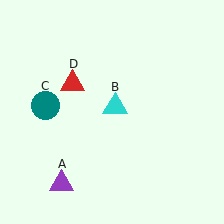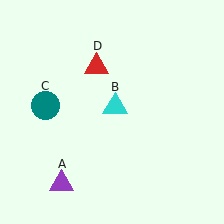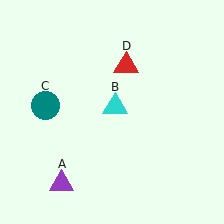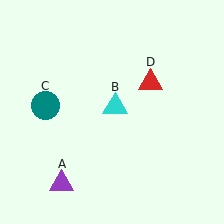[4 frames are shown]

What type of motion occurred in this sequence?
The red triangle (object D) rotated clockwise around the center of the scene.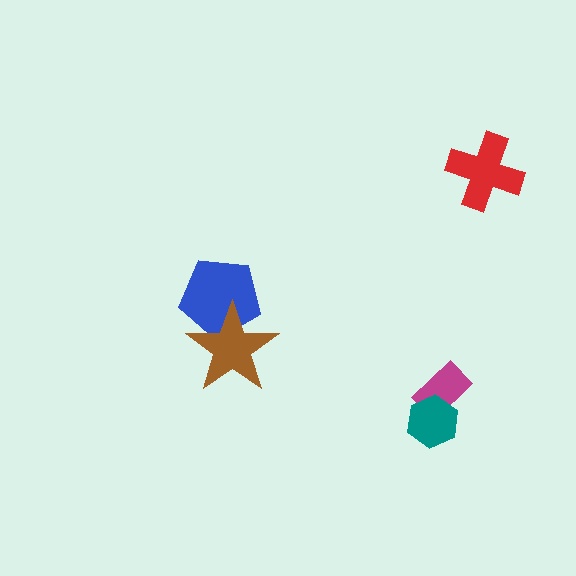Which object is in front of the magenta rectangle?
The teal hexagon is in front of the magenta rectangle.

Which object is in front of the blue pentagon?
The brown star is in front of the blue pentagon.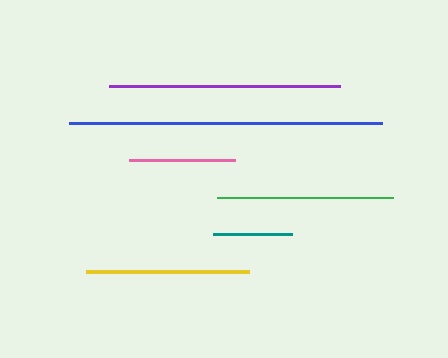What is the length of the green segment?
The green segment is approximately 176 pixels long.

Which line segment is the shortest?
The teal line is the shortest at approximately 78 pixels.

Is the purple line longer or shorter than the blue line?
The blue line is longer than the purple line.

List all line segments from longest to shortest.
From longest to shortest: blue, purple, green, yellow, pink, teal.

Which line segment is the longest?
The blue line is the longest at approximately 313 pixels.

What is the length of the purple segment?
The purple segment is approximately 231 pixels long.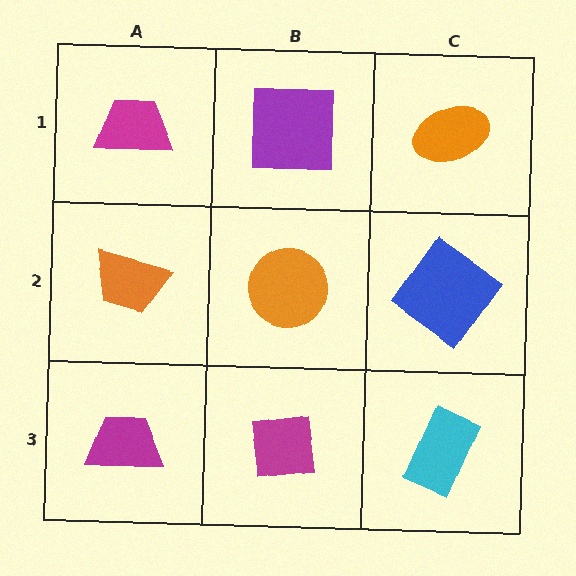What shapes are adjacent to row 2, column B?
A purple square (row 1, column B), a magenta square (row 3, column B), an orange trapezoid (row 2, column A), a blue diamond (row 2, column C).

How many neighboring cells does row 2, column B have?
4.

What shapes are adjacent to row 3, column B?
An orange circle (row 2, column B), a magenta trapezoid (row 3, column A), a cyan rectangle (row 3, column C).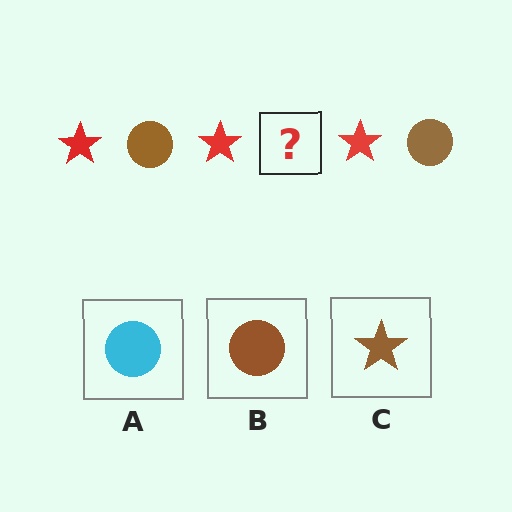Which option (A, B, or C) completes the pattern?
B.